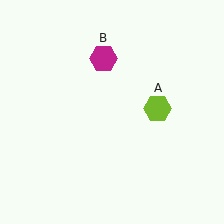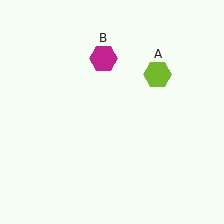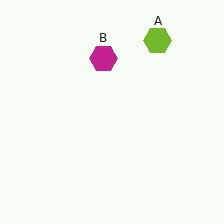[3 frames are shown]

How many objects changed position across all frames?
1 object changed position: lime hexagon (object A).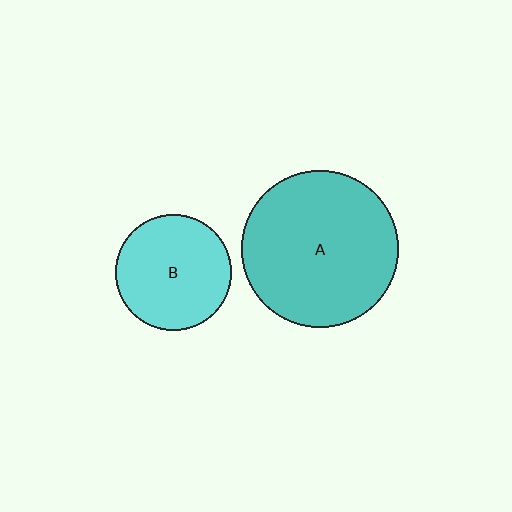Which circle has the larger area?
Circle A (teal).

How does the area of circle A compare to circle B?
Approximately 1.8 times.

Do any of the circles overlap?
No, none of the circles overlap.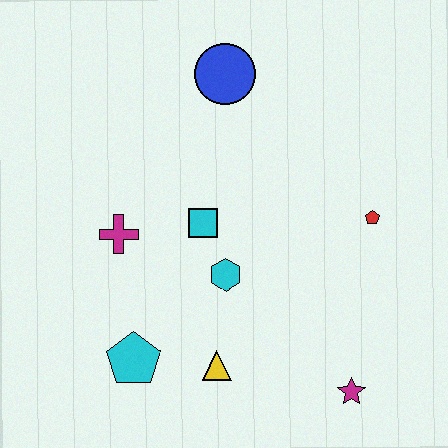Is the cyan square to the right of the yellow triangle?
No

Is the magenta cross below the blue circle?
Yes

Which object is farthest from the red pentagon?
The cyan pentagon is farthest from the red pentagon.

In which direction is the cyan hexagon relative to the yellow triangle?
The cyan hexagon is above the yellow triangle.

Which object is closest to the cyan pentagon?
The yellow triangle is closest to the cyan pentagon.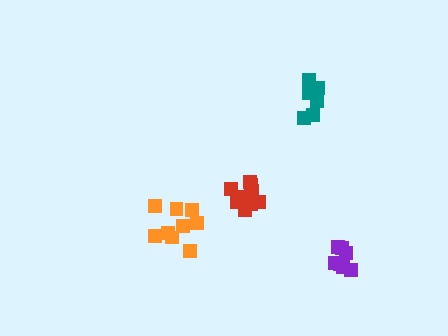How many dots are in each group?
Group 1: 9 dots, Group 2: 6 dots, Group 3: 7 dots, Group 4: 12 dots (34 total).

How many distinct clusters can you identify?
There are 4 distinct clusters.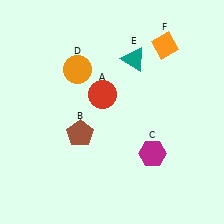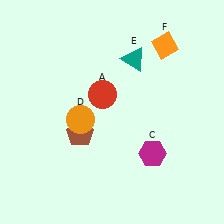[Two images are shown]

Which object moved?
The orange circle (D) moved down.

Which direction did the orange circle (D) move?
The orange circle (D) moved down.